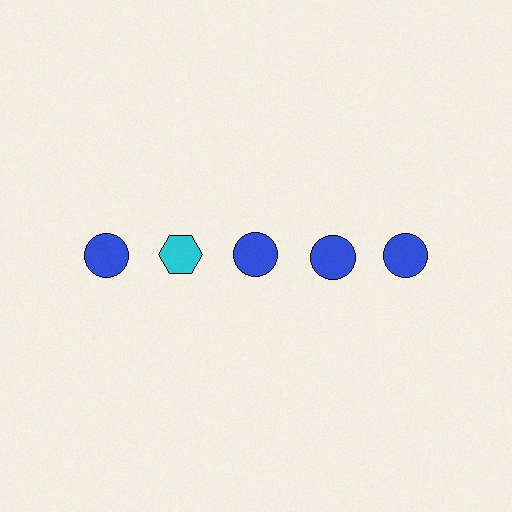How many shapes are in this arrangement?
There are 5 shapes arranged in a grid pattern.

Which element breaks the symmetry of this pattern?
The cyan hexagon in the top row, second from left column breaks the symmetry. All other shapes are blue circles.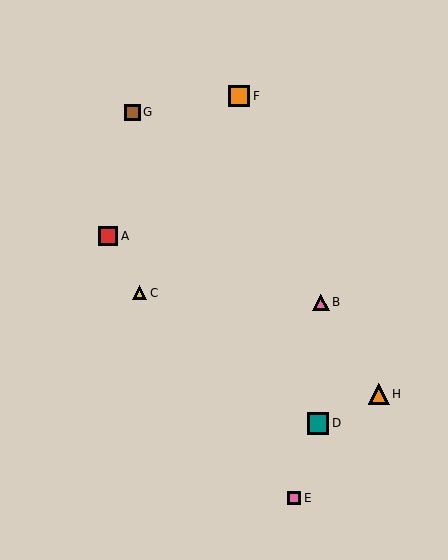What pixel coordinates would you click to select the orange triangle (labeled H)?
Click at (379, 394) to select the orange triangle H.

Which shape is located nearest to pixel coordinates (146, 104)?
The brown square (labeled G) at (133, 112) is nearest to that location.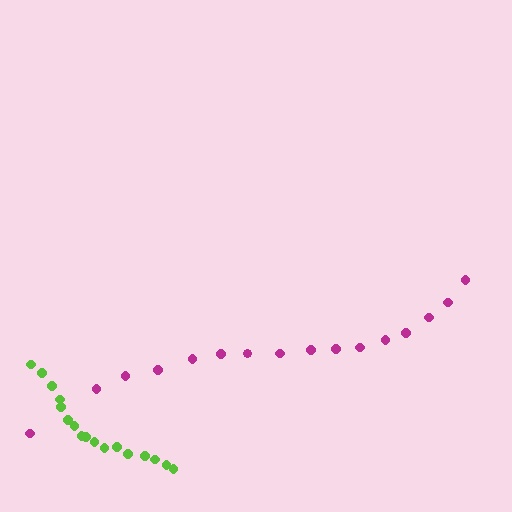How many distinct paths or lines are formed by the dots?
There are 2 distinct paths.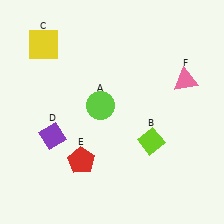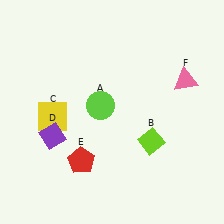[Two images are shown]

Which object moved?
The yellow square (C) moved down.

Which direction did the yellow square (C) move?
The yellow square (C) moved down.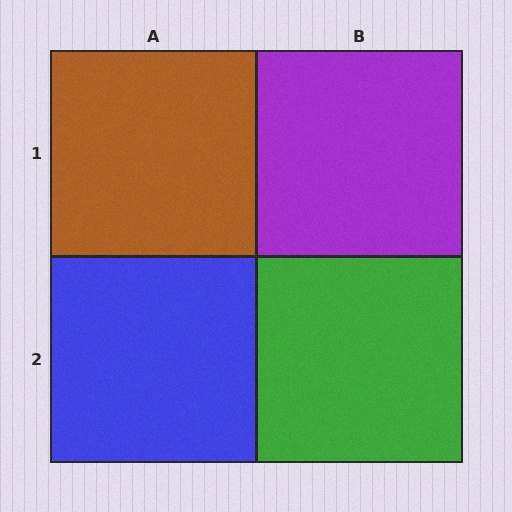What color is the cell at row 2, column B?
Green.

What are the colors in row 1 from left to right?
Brown, purple.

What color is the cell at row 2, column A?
Blue.